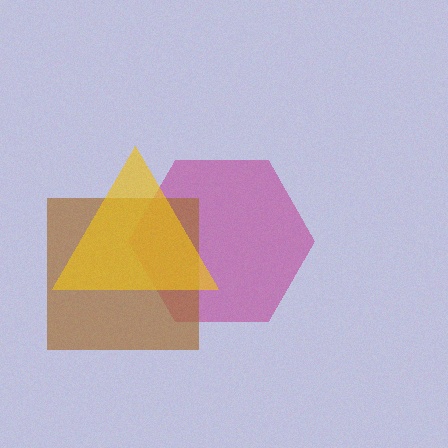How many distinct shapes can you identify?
There are 3 distinct shapes: a magenta hexagon, a brown square, a yellow triangle.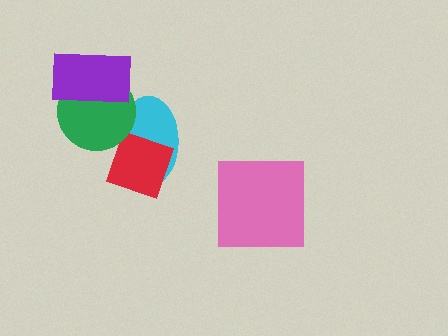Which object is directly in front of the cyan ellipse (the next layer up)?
The red square is directly in front of the cyan ellipse.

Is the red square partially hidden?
No, no other shape covers it.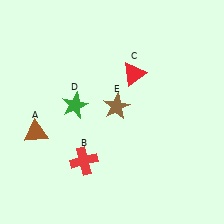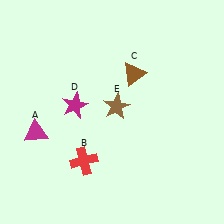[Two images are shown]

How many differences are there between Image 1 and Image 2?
There are 3 differences between the two images.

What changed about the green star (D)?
In Image 1, D is green. In Image 2, it changed to magenta.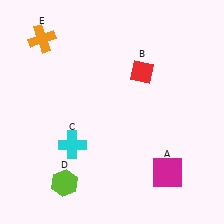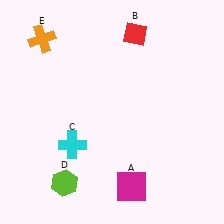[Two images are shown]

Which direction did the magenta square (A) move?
The magenta square (A) moved left.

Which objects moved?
The objects that moved are: the magenta square (A), the red diamond (B).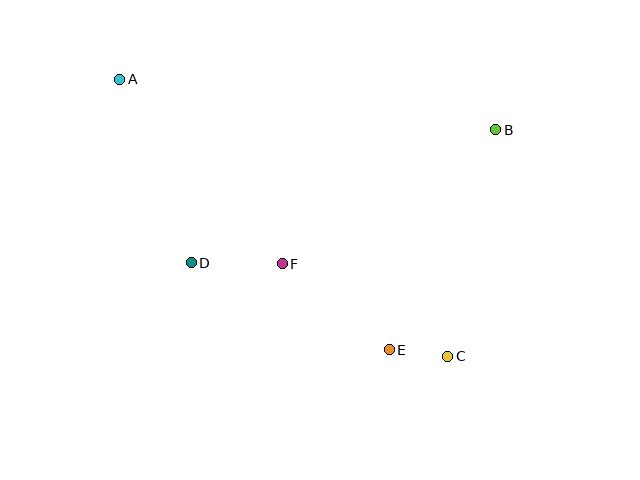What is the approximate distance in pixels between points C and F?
The distance between C and F is approximately 189 pixels.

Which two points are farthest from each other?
Points A and C are farthest from each other.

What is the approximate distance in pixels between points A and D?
The distance between A and D is approximately 197 pixels.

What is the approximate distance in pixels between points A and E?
The distance between A and E is approximately 382 pixels.